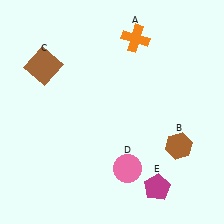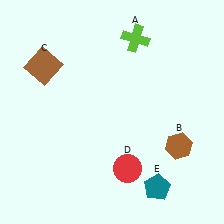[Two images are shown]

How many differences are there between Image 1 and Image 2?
There are 3 differences between the two images.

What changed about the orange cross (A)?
In Image 1, A is orange. In Image 2, it changed to lime.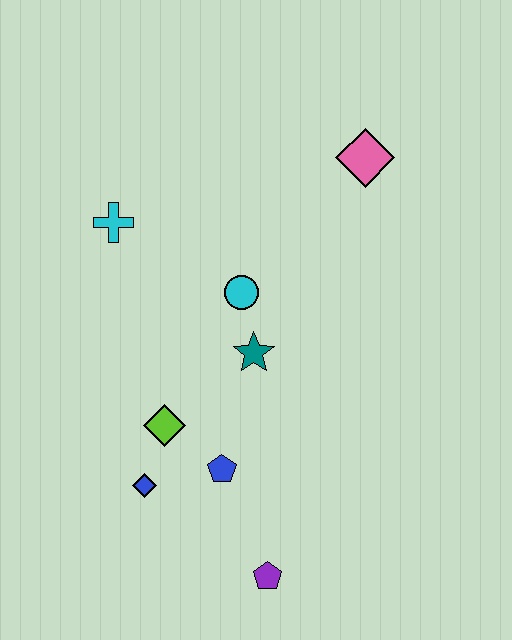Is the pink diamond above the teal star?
Yes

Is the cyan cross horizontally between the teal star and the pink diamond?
No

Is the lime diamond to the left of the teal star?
Yes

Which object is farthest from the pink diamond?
The purple pentagon is farthest from the pink diamond.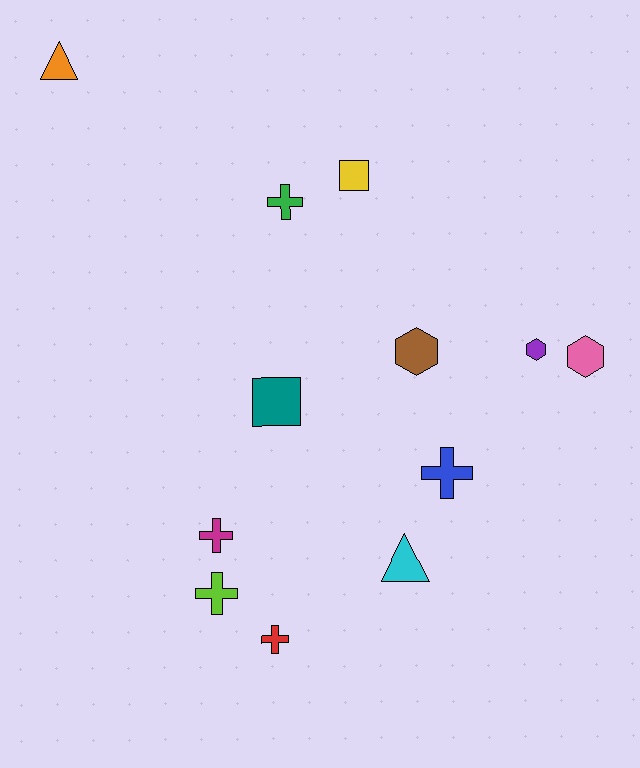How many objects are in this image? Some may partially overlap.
There are 12 objects.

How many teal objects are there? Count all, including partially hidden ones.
There is 1 teal object.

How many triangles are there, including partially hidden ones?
There are 2 triangles.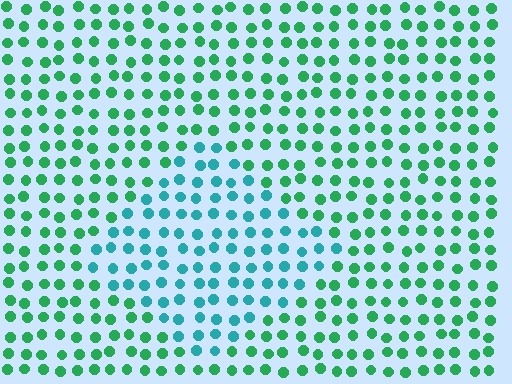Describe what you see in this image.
The image is filled with small green elements in a uniform arrangement. A diamond-shaped region is visible where the elements are tinted to a slightly different hue, forming a subtle color boundary.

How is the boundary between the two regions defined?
The boundary is defined purely by a slight shift in hue (about 39 degrees). Spacing, size, and orientation are identical on both sides.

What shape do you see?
I see a diamond.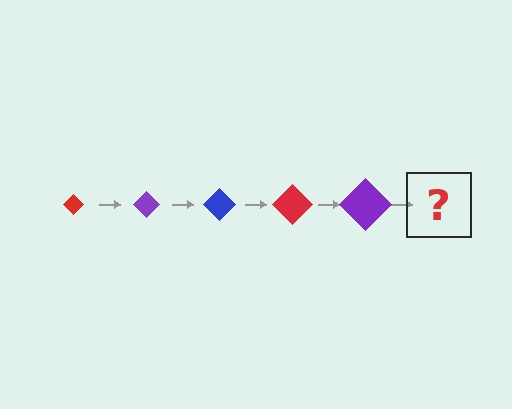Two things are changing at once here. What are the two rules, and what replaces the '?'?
The two rules are that the diamond grows larger each step and the color cycles through red, purple, and blue. The '?' should be a blue diamond, larger than the previous one.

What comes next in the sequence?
The next element should be a blue diamond, larger than the previous one.